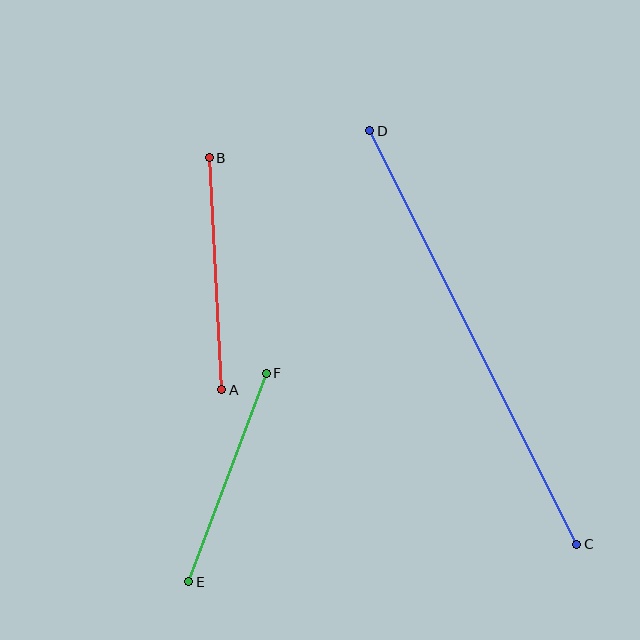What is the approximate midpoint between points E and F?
The midpoint is at approximately (227, 477) pixels.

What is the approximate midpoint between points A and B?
The midpoint is at approximately (215, 274) pixels.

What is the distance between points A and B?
The distance is approximately 232 pixels.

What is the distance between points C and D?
The distance is approximately 462 pixels.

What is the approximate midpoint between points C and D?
The midpoint is at approximately (473, 338) pixels.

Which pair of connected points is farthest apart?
Points C and D are farthest apart.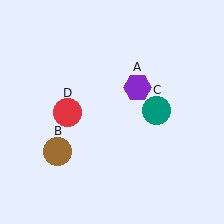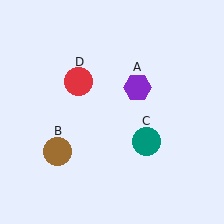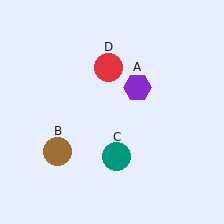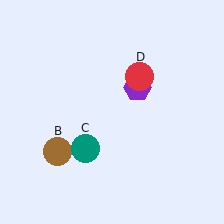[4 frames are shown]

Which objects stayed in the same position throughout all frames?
Purple hexagon (object A) and brown circle (object B) remained stationary.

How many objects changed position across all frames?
2 objects changed position: teal circle (object C), red circle (object D).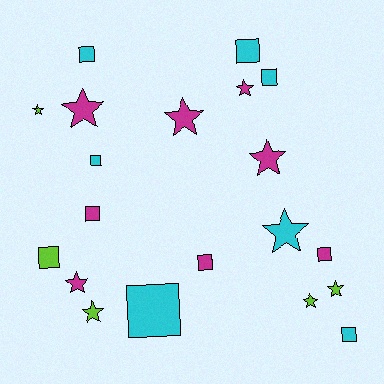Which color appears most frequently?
Magenta, with 8 objects.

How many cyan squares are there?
There are 6 cyan squares.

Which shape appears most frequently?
Star, with 10 objects.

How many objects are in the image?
There are 20 objects.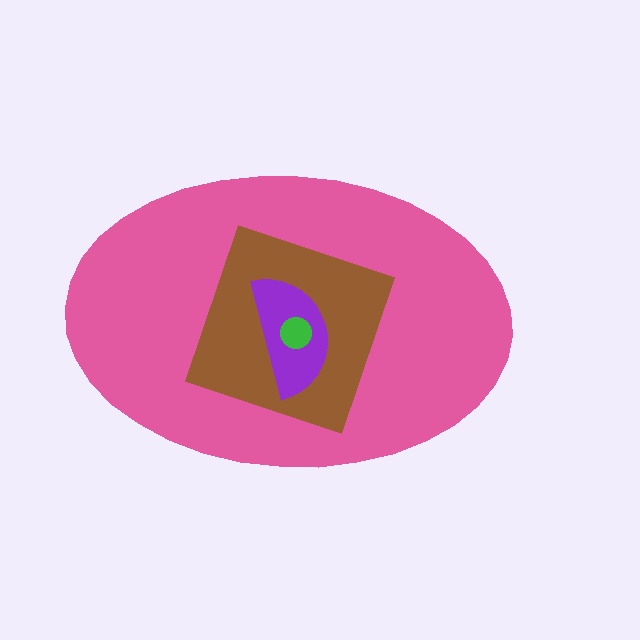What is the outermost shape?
The pink ellipse.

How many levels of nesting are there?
4.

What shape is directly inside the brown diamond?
The purple semicircle.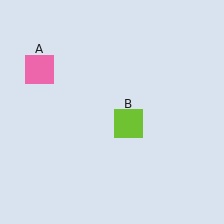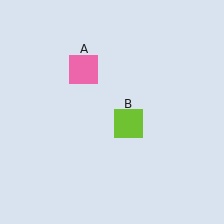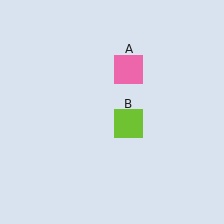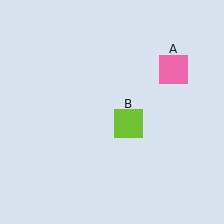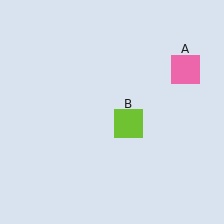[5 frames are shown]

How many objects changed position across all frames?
1 object changed position: pink square (object A).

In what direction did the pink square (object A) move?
The pink square (object A) moved right.